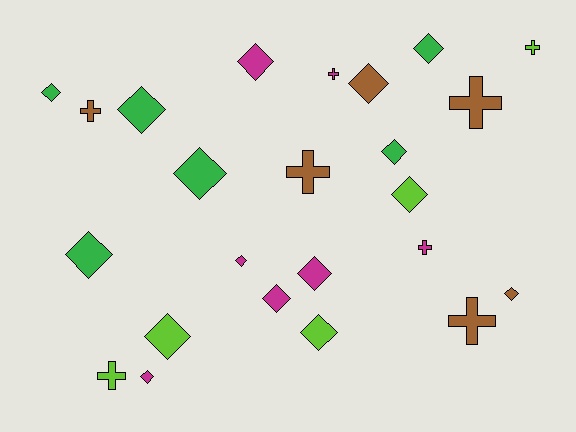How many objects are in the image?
There are 24 objects.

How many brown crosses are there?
There are 4 brown crosses.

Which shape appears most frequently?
Diamond, with 16 objects.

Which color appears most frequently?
Magenta, with 7 objects.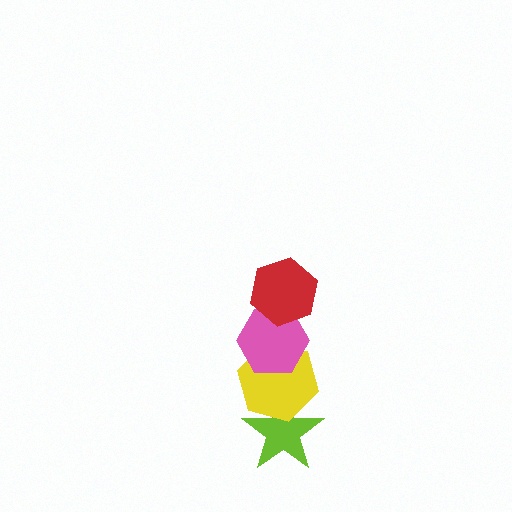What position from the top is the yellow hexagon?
The yellow hexagon is 3rd from the top.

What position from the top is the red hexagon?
The red hexagon is 1st from the top.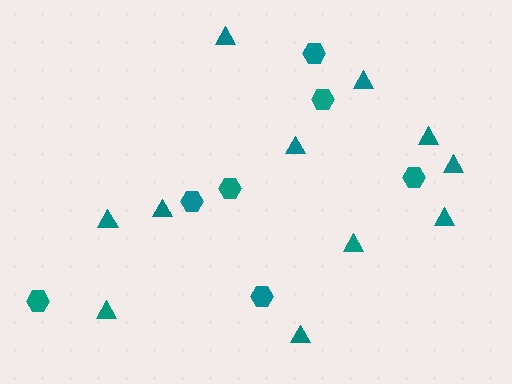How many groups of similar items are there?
There are 2 groups: one group of hexagons (7) and one group of triangles (11).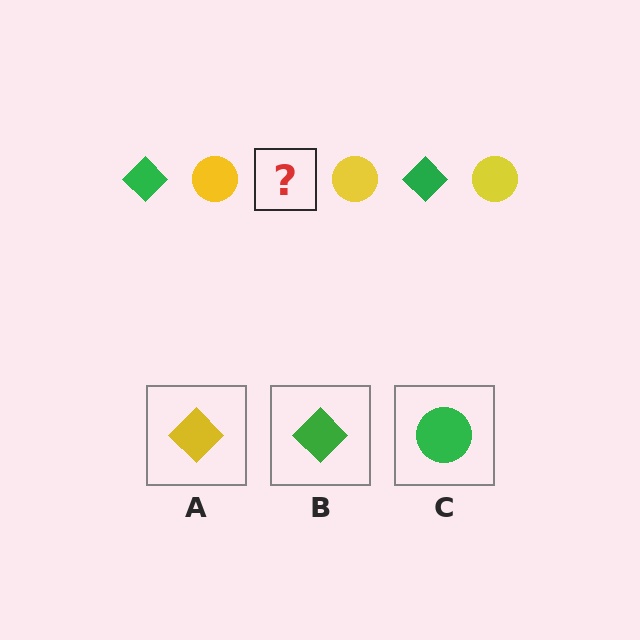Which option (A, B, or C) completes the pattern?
B.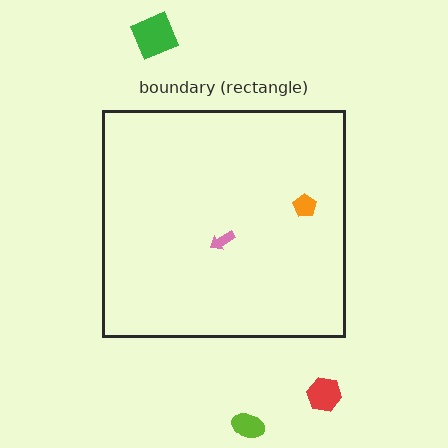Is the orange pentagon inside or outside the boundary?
Inside.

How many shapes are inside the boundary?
2 inside, 3 outside.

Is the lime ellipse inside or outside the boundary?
Outside.